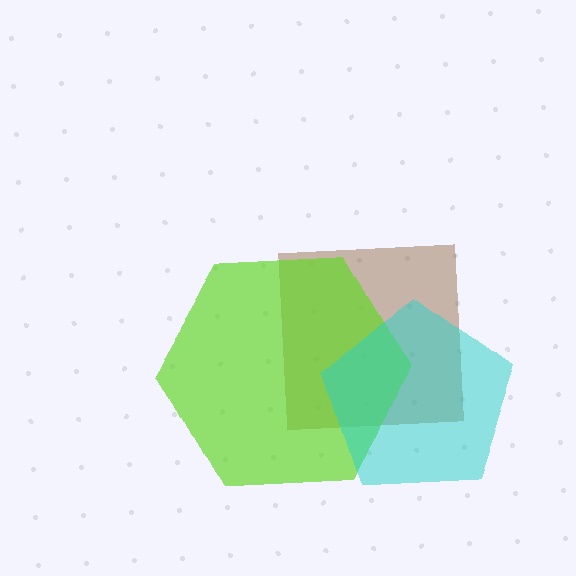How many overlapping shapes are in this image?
There are 3 overlapping shapes in the image.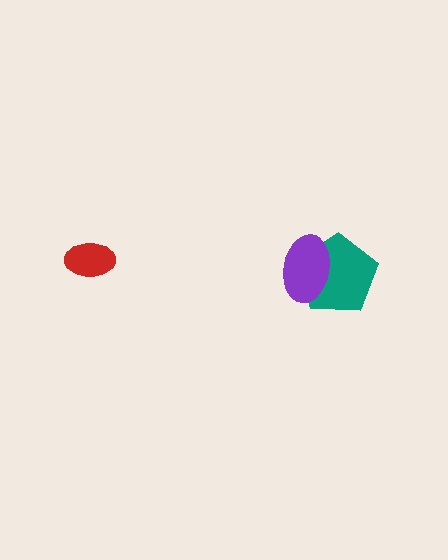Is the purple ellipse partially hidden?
No, no other shape covers it.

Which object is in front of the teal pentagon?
The purple ellipse is in front of the teal pentagon.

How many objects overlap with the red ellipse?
0 objects overlap with the red ellipse.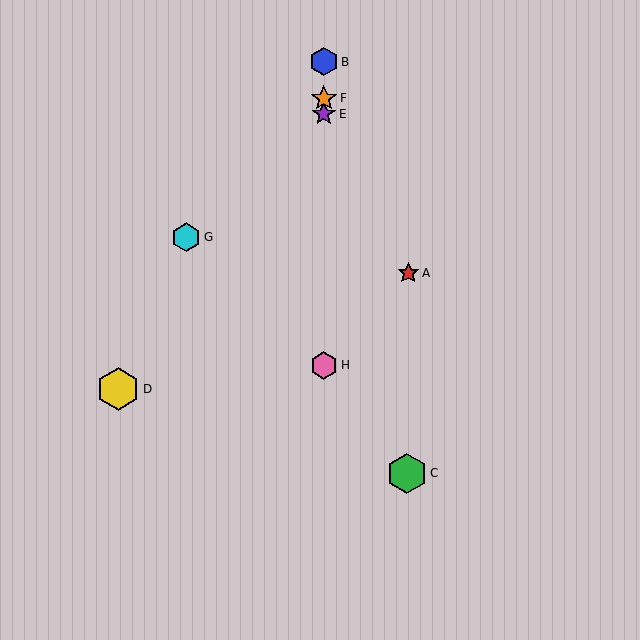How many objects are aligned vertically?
4 objects (B, E, F, H) are aligned vertically.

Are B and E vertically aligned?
Yes, both are at x≈324.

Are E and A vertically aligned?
No, E is at x≈324 and A is at x≈408.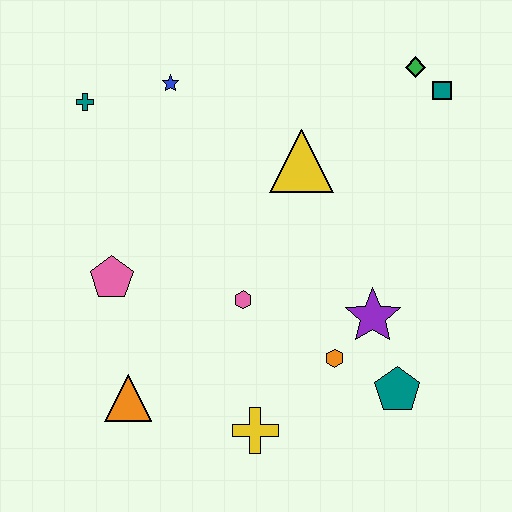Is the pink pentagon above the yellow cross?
Yes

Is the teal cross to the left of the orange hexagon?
Yes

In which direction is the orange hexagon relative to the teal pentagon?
The orange hexagon is to the left of the teal pentagon.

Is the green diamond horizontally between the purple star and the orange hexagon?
No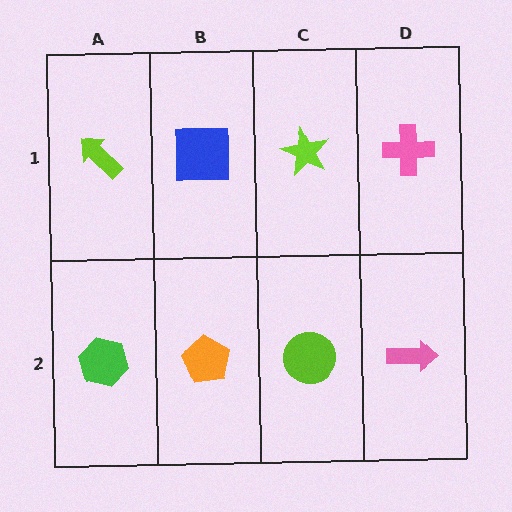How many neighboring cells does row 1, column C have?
3.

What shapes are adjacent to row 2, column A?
A lime arrow (row 1, column A), an orange pentagon (row 2, column B).